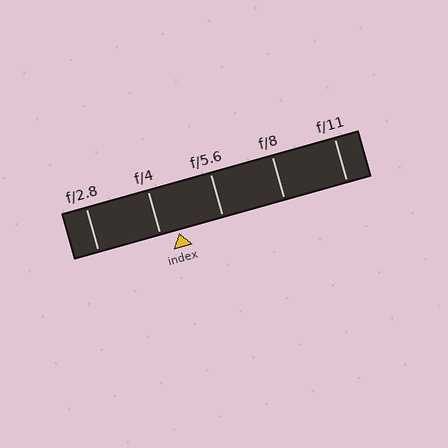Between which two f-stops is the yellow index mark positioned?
The index mark is between f/4 and f/5.6.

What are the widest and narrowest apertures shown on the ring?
The widest aperture shown is f/2.8 and the narrowest is f/11.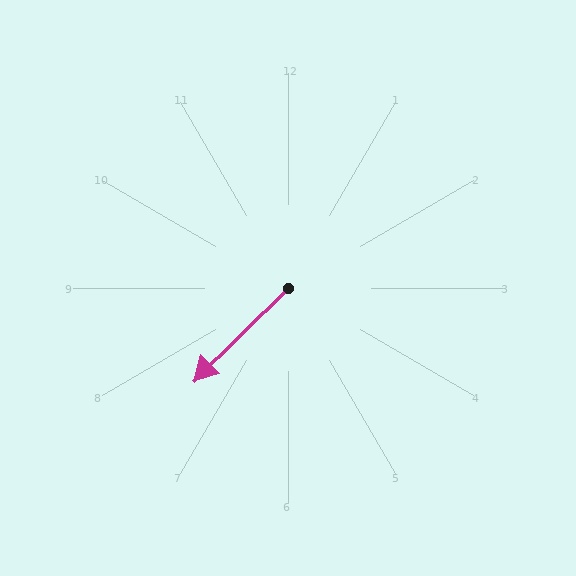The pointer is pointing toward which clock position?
Roughly 8 o'clock.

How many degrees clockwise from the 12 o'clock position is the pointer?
Approximately 225 degrees.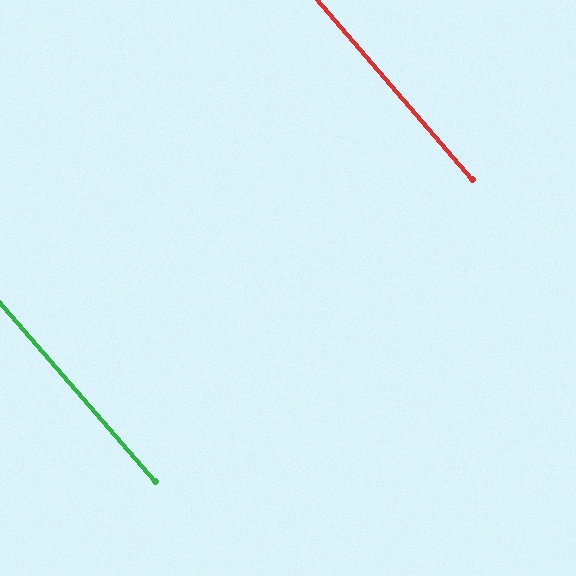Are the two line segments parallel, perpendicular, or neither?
Parallel — their directions differ by only 0.5°.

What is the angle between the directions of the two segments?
Approximately 0 degrees.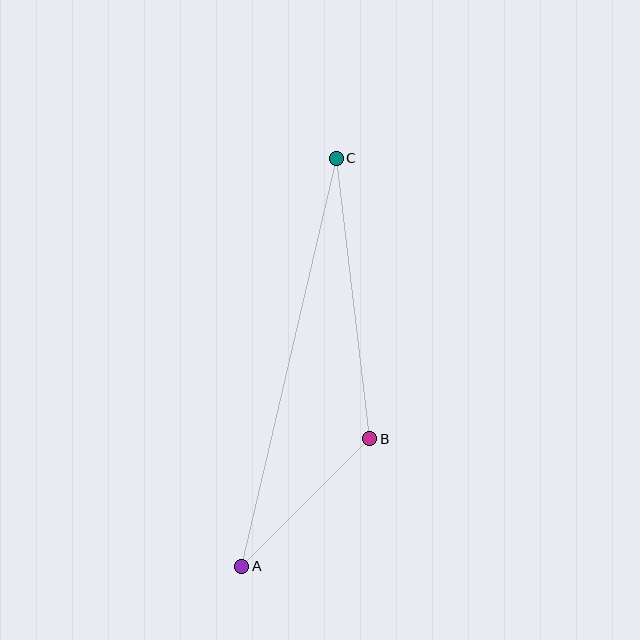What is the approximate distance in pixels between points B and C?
The distance between B and C is approximately 283 pixels.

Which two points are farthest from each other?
Points A and C are farthest from each other.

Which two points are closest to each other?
Points A and B are closest to each other.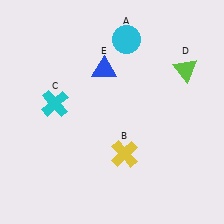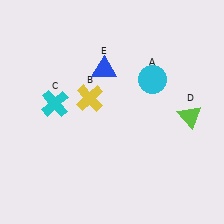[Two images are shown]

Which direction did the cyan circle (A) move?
The cyan circle (A) moved down.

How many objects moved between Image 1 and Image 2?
3 objects moved between the two images.